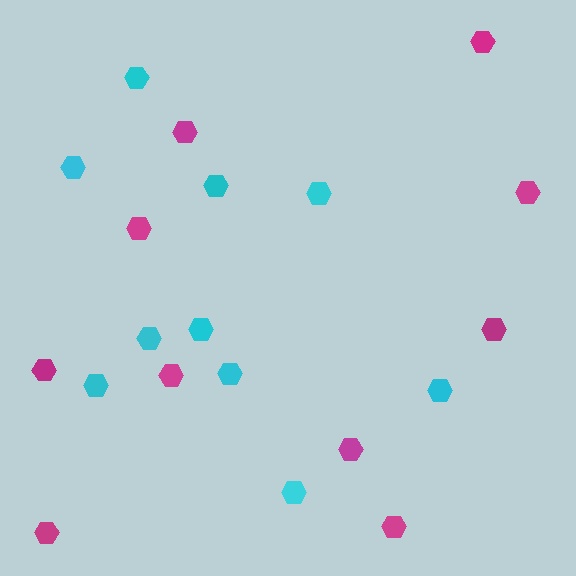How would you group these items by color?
There are 2 groups: one group of cyan hexagons (10) and one group of magenta hexagons (10).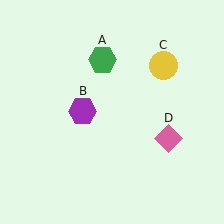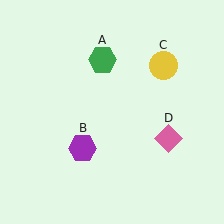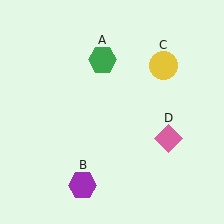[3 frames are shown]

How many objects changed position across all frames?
1 object changed position: purple hexagon (object B).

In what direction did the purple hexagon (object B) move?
The purple hexagon (object B) moved down.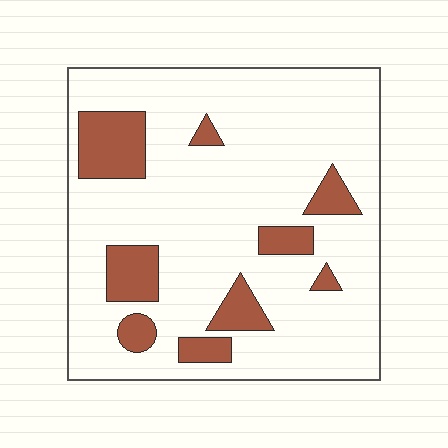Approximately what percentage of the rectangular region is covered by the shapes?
Approximately 15%.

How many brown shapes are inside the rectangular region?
9.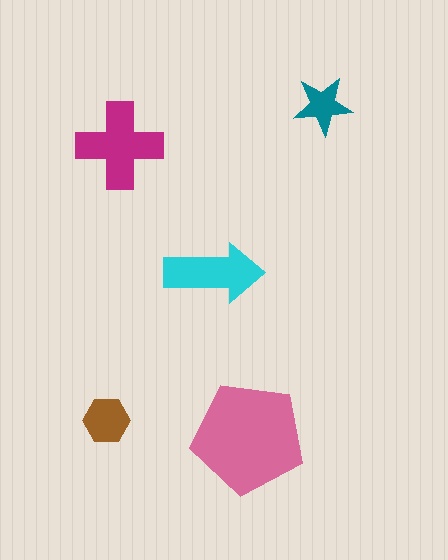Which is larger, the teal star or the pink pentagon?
The pink pentagon.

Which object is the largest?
The pink pentagon.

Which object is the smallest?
The teal star.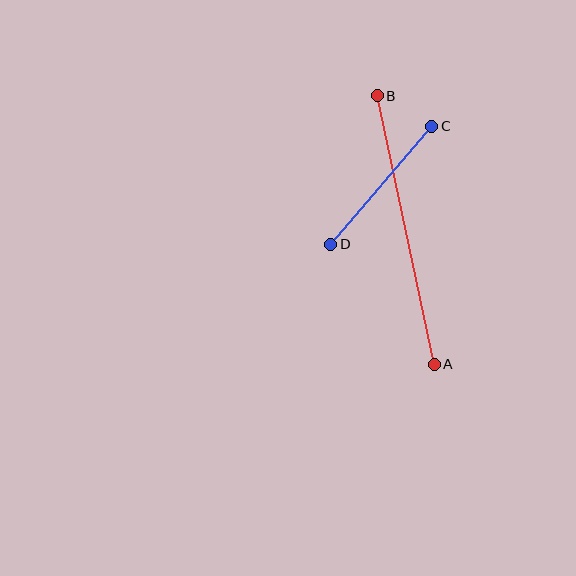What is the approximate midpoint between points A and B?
The midpoint is at approximately (406, 230) pixels.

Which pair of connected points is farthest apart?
Points A and B are farthest apart.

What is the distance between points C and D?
The distance is approximately 155 pixels.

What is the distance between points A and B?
The distance is approximately 274 pixels.